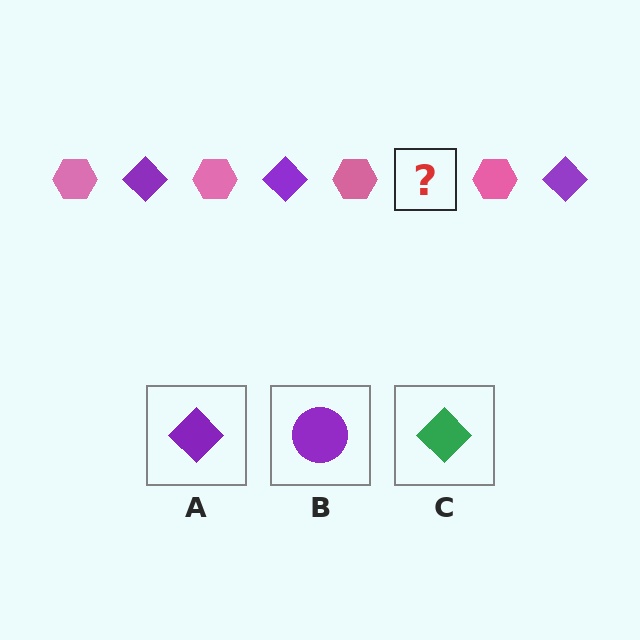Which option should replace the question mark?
Option A.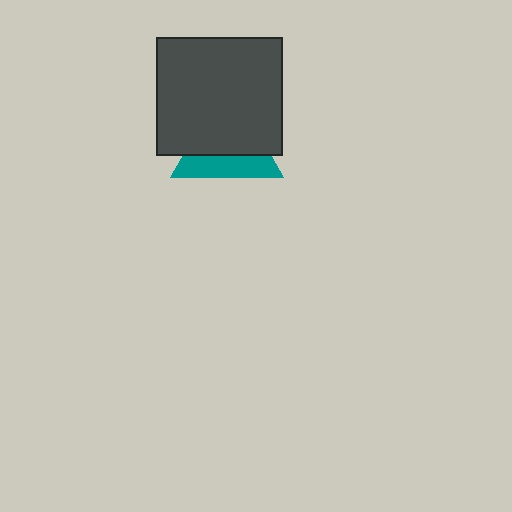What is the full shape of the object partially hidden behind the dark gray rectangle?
The partially hidden object is a teal triangle.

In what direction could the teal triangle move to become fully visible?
The teal triangle could move down. That would shift it out from behind the dark gray rectangle entirely.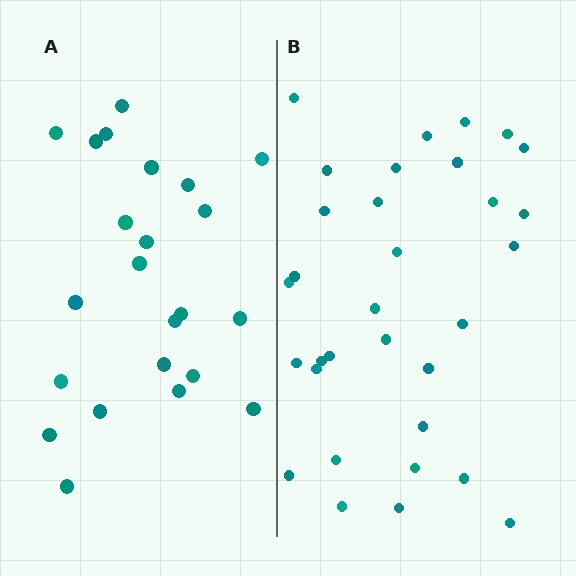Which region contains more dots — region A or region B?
Region B (the right region) has more dots.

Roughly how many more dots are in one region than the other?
Region B has roughly 8 or so more dots than region A.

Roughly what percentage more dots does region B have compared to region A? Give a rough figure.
About 40% more.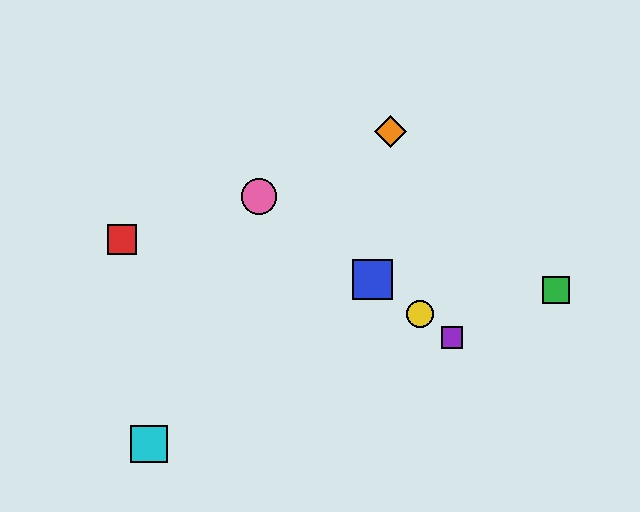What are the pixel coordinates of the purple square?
The purple square is at (452, 338).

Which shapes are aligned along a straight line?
The blue square, the yellow circle, the purple square, the pink circle are aligned along a straight line.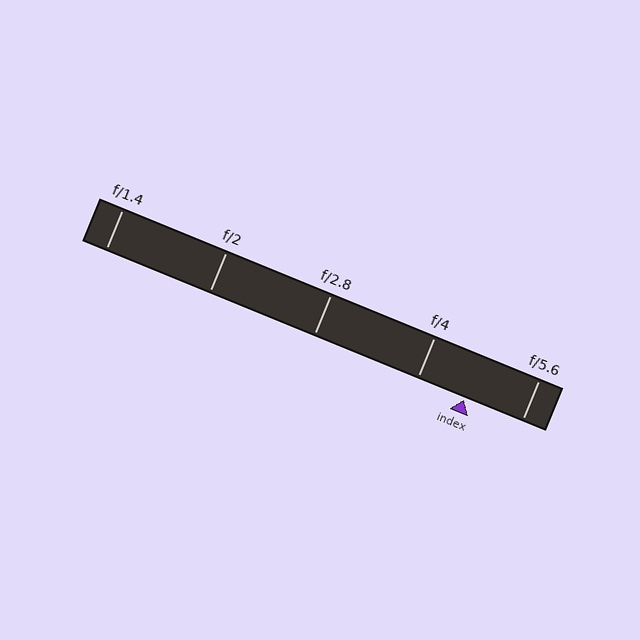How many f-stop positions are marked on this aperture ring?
There are 5 f-stop positions marked.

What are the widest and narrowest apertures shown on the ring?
The widest aperture shown is f/1.4 and the narrowest is f/5.6.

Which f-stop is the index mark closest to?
The index mark is closest to f/4.